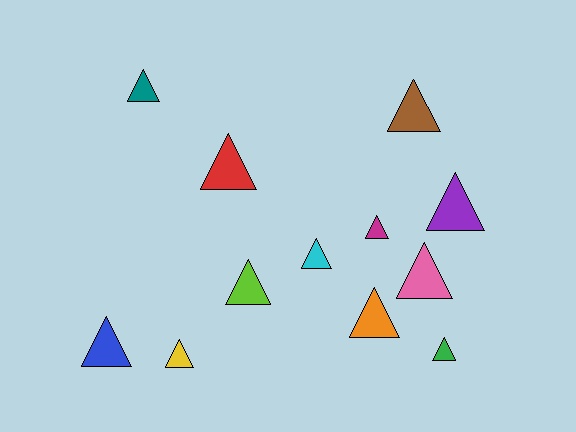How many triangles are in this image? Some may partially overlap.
There are 12 triangles.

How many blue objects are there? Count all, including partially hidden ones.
There is 1 blue object.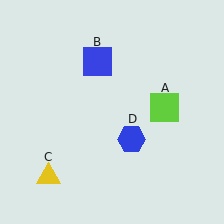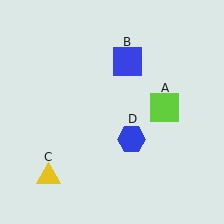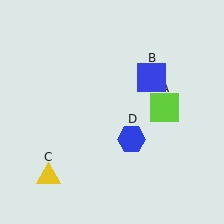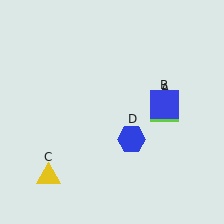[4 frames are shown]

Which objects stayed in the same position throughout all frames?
Lime square (object A) and yellow triangle (object C) and blue hexagon (object D) remained stationary.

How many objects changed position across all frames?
1 object changed position: blue square (object B).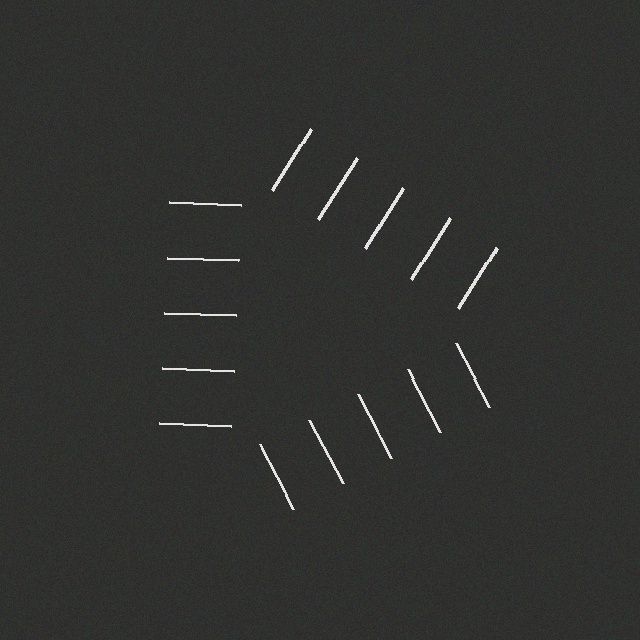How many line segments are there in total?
15 — 5 along each of the 3 edges.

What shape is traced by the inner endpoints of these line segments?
An illusory triangle — the line segments terminate on its edges but no continuous stroke is drawn.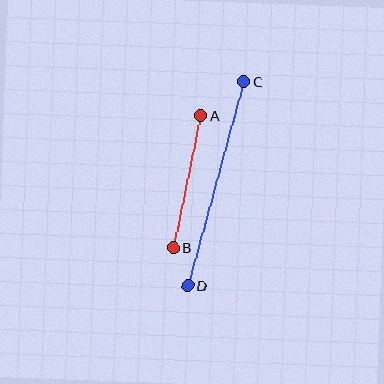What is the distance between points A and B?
The distance is approximately 135 pixels.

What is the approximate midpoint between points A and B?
The midpoint is at approximately (187, 182) pixels.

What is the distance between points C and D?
The distance is approximately 212 pixels.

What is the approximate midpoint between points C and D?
The midpoint is at approximately (216, 184) pixels.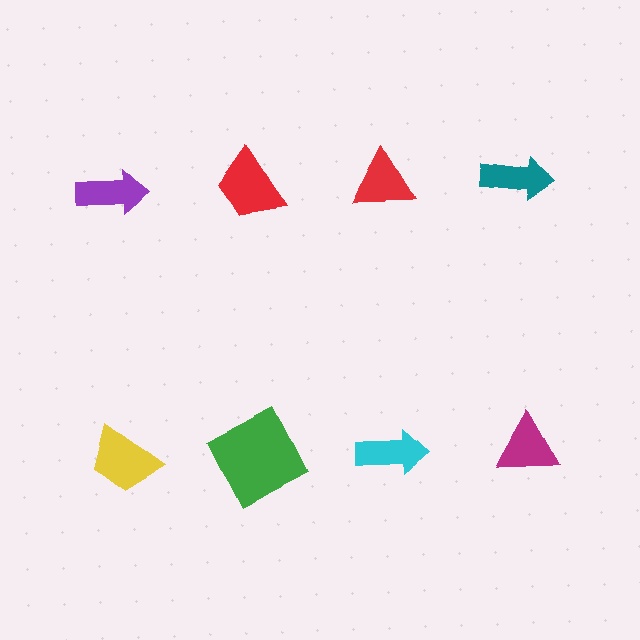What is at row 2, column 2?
A green square.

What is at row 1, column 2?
A red trapezoid.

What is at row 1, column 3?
A red triangle.